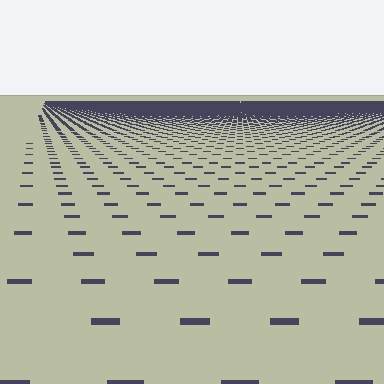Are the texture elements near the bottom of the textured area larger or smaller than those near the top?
Larger. Near the bottom, elements are closer to the viewer and appear at a bigger on-screen size.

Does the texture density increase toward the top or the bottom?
Density increases toward the top.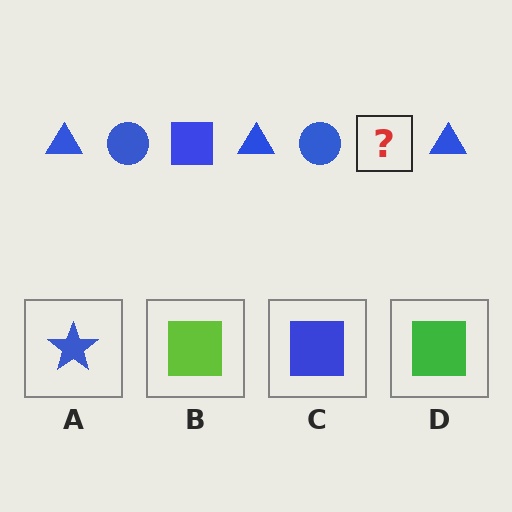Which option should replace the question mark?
Option C.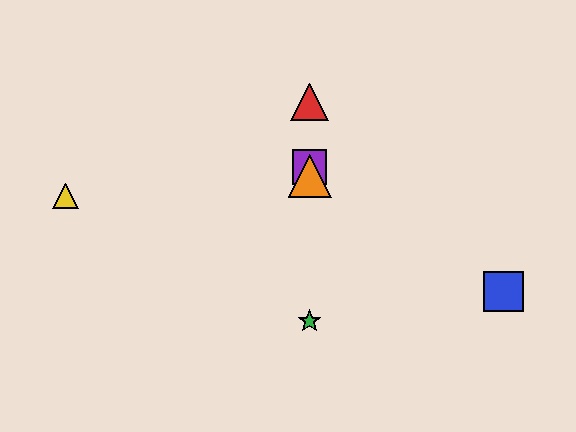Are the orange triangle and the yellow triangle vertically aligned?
No, the orange triangle is at x≈310 and the yellow triangle is at x≈66.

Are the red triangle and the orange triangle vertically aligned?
Yes, both are at x≈310.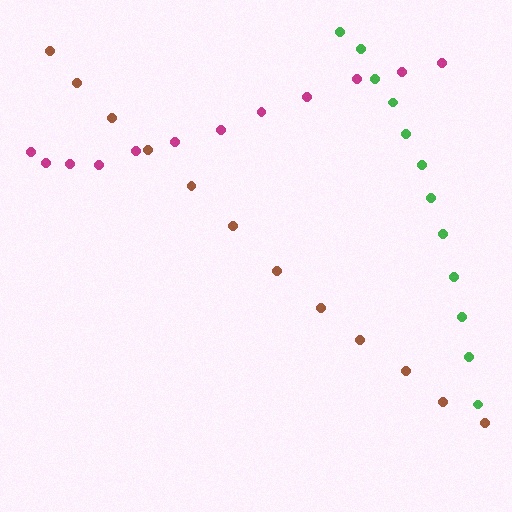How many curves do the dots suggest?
There are 3 distinct paths.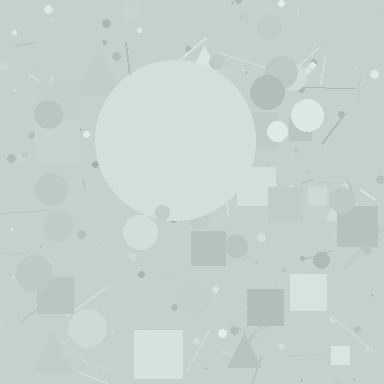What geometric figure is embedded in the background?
A circle is embedded in the background.